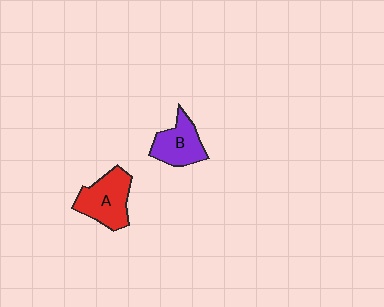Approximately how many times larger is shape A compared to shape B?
Approximately 1.2 times.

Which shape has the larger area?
Shape A (red).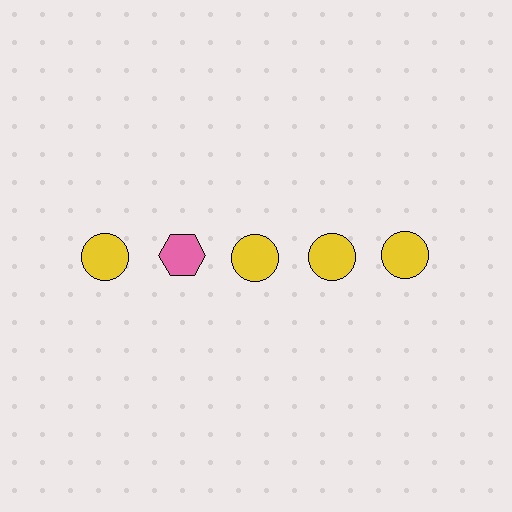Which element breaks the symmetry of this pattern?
The pink hexagon in the top row, second from left column breaks the symmetry. All other shapes are yellow circles.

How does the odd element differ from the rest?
It differs in both color (pink instead of yellow) and shape (hexagon instead of circle).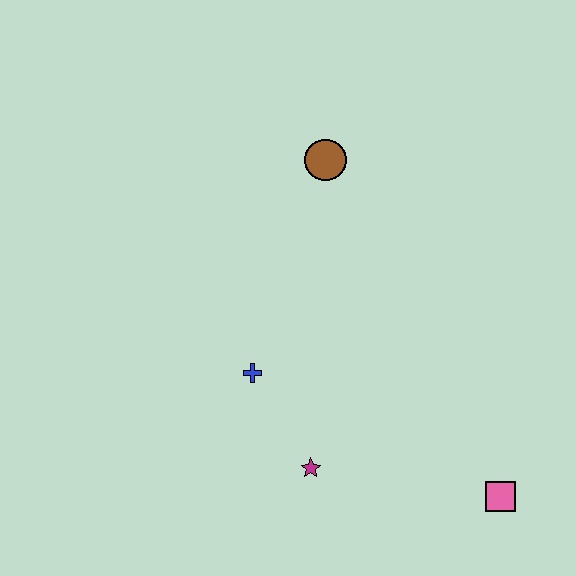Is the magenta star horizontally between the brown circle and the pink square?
No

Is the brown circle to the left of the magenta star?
No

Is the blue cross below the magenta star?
No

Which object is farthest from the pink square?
The brown circle is farthest from the pink square.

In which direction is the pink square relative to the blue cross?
The pink square is to the right of the blue cross.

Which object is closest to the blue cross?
The magenta star is closest to the blue cross.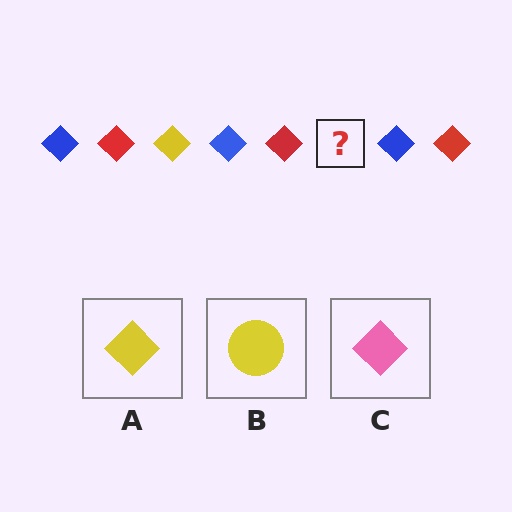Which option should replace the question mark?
Option A.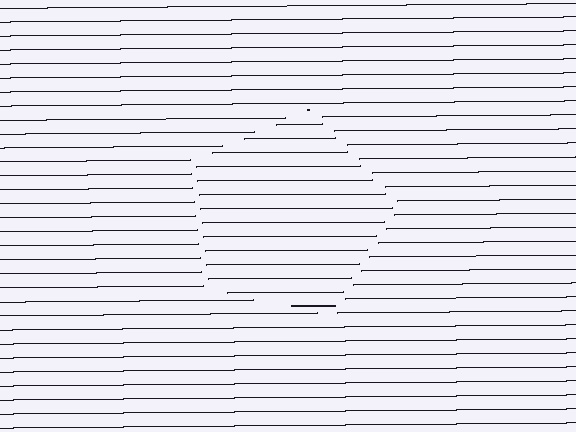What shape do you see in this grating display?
An illusory pentagon. The interior of the shape contains the same grating, shifted by half a period — the contour is defined by the phase discontinuity where line-ends from the inner and outer gratings abut.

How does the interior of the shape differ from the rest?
The interior of the shape contains the same grating, shifted by half a period — the contour is defined by the phase discontinuity where line-ends from the inner and outer gratings abut.